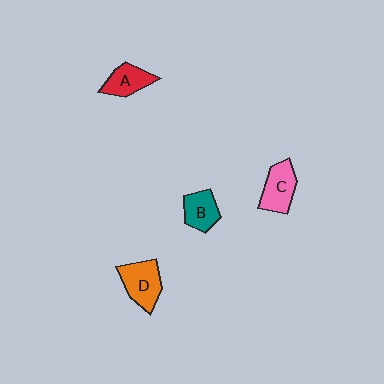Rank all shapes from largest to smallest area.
From largest to smallest: D (orange), C (pink), A (red), B (teal).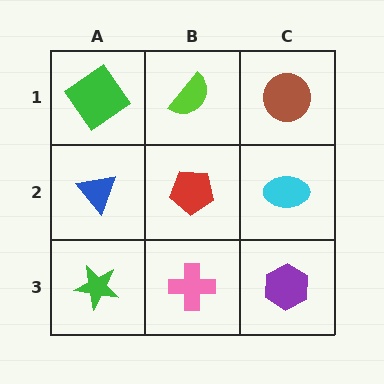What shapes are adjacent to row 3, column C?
A cyan ellipse (row 2, column C), a pink cross (row 3, column B).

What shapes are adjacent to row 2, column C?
A brown circle (row 1, column C), a purple hexagon (row 3, column C), a red pentagon (row 2, column B).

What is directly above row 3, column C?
A cyan ellipse.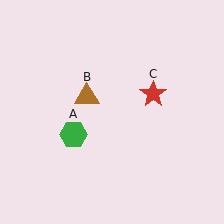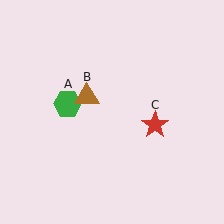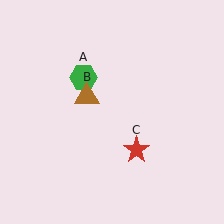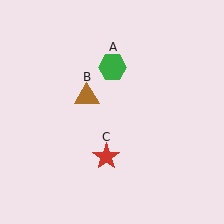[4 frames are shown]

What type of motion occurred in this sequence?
The green hexagon (object A), red star (object C) rotated clockwise around the center of the scene.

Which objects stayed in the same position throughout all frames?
Brown triangle (object B) remained stationary.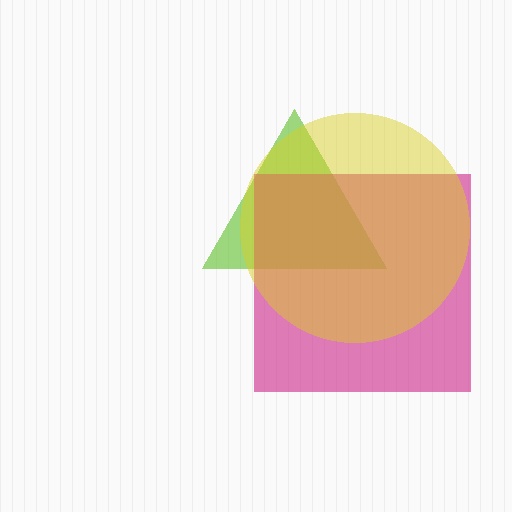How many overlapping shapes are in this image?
There are 3 overlapping shapes in the image.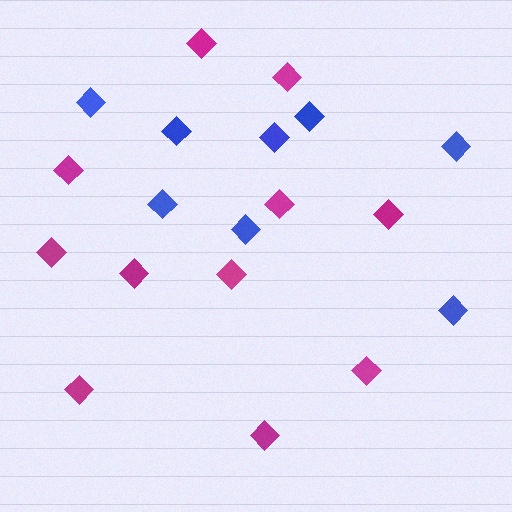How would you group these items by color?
There are 2 groups: one group of magenta diamonds (11) and one group of blue diamonds (8).